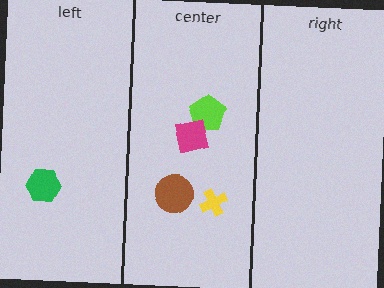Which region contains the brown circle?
The center region.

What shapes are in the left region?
The green hexagon.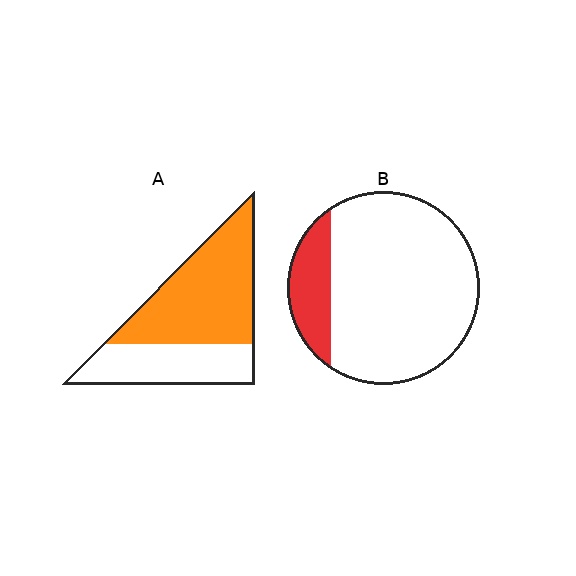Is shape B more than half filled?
No.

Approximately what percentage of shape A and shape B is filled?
A is approximately 60% and B is approximately 15%.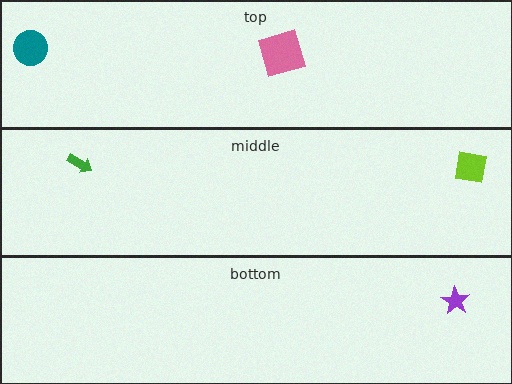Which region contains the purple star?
The bottom region.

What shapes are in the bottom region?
The purple star.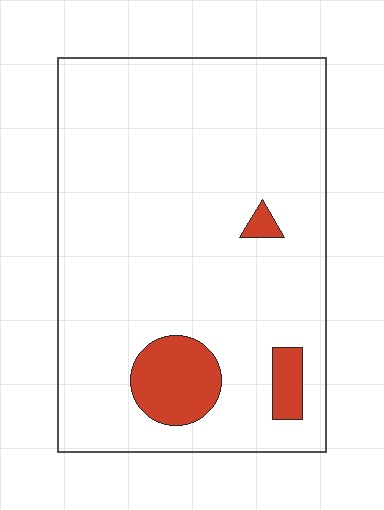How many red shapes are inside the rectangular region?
3.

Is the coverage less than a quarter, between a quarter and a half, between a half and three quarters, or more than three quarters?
Less than a quarter.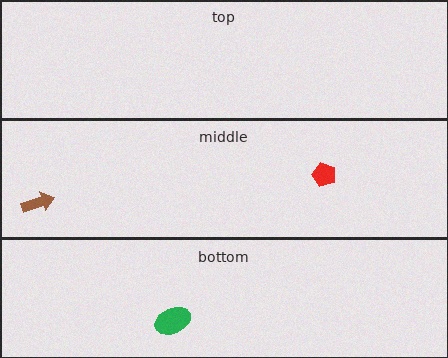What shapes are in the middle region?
The brown arrow, the red pentagon.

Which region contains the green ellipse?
The bottom region.